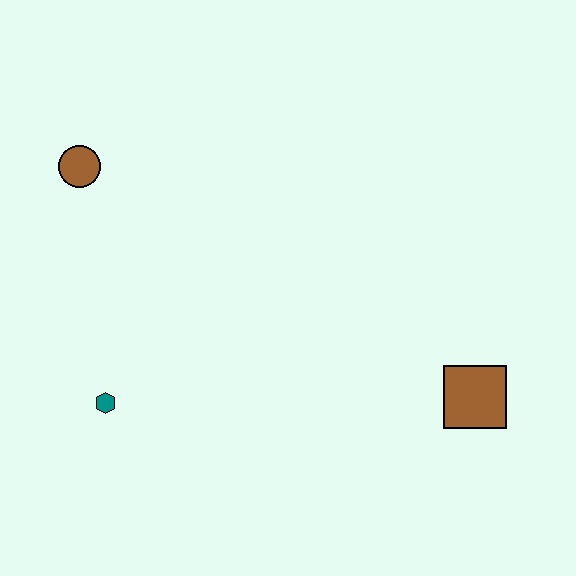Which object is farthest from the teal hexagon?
The brown square is farthest from the teal hexagon.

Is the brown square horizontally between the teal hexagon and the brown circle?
No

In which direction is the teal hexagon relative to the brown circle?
The teal hexagon is below the brown circle.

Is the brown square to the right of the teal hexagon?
Yes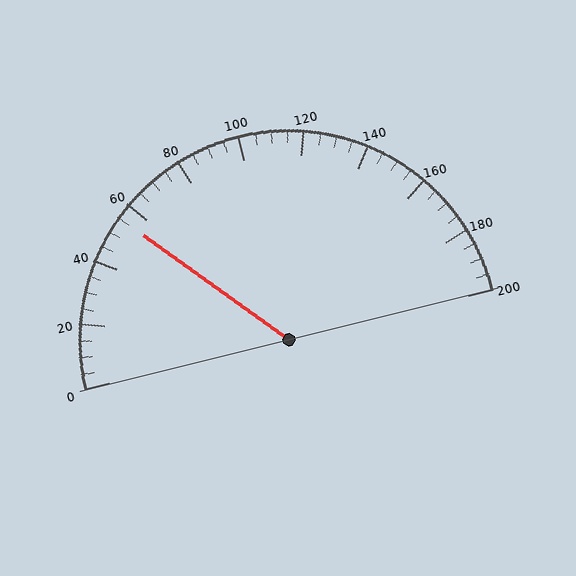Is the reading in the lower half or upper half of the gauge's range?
The reading is in the lower half of the range (0 to 200).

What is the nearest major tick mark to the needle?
The nearest major tick mark is 60.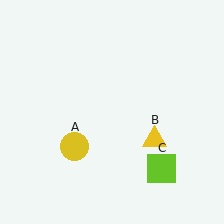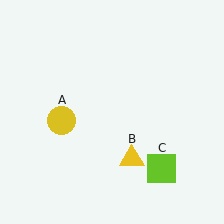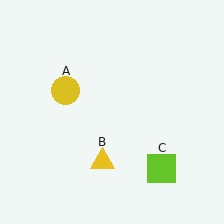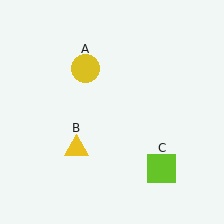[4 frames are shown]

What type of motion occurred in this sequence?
The yellow circle (object A), yellow triangle (object B) rotated clockwise around the center of the scene.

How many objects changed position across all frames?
2 objects changed position: yellow circle (object A), yellow triangle (object B).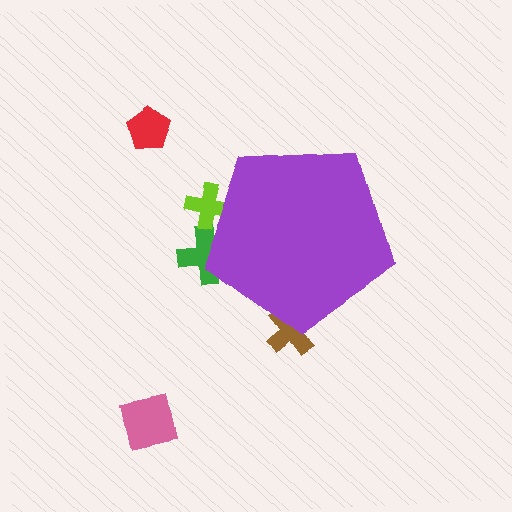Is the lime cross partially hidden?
Yes, the lime cross is partially hidden behind the purple pentagon.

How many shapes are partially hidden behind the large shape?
3 shapes are partially hidden.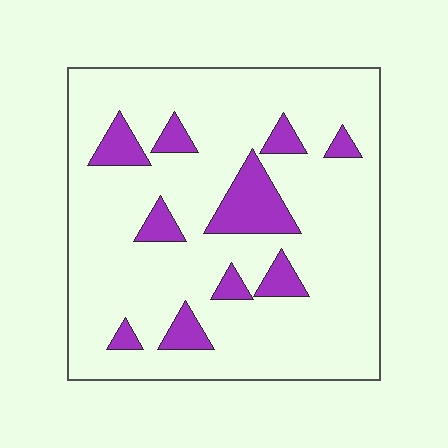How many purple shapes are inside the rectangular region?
10.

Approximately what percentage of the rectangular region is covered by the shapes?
Approximately 15%.